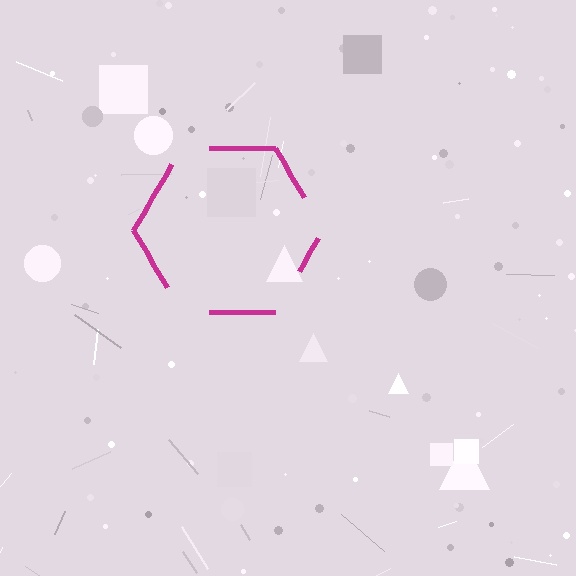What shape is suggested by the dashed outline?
The dashed outline suggests a hexagon.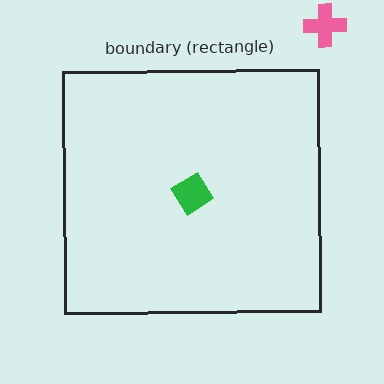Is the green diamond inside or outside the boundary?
Inside.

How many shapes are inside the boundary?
1 inside, 1 outside.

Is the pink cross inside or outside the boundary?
Outside.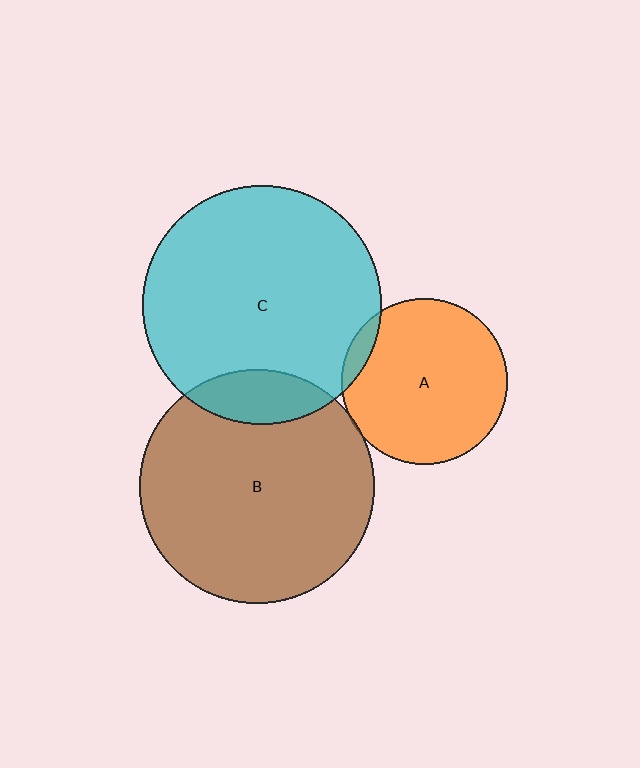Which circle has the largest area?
Circle C (cyan).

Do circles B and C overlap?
Yes.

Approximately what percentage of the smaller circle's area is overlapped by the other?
Approximately 15%.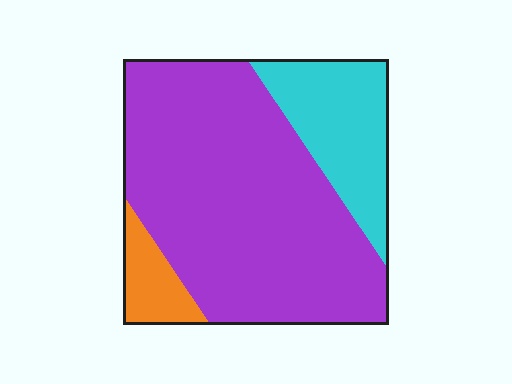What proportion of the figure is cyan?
Cyan takes up about one fifth (1/5) of the figure.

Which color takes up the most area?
Purple, at roughly 70%.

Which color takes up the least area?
Orange, at roughly 10%.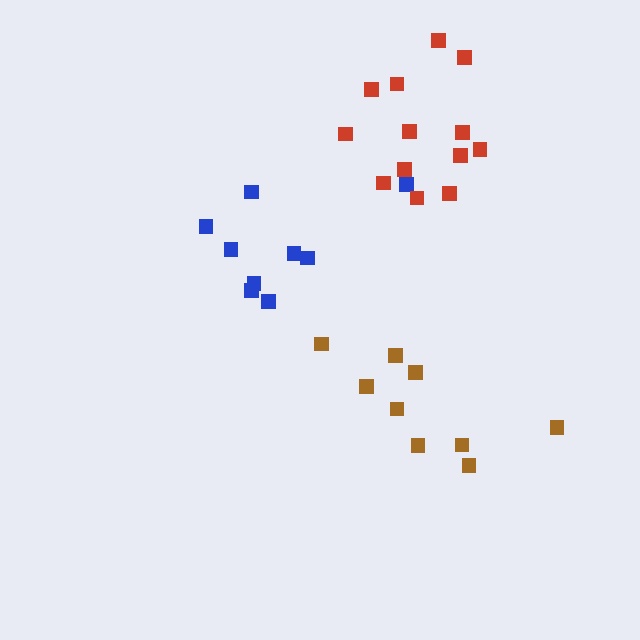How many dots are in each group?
Group 1: 9 dots, Group 2: 9 dots, Group 3: 13 dots (31 total).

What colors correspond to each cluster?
The clusters are colored: blue, brown, red.